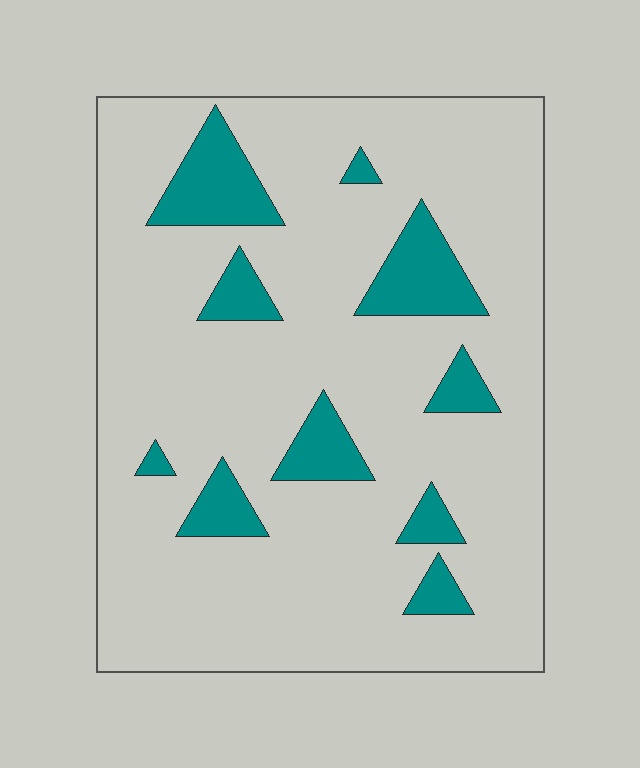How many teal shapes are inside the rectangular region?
10.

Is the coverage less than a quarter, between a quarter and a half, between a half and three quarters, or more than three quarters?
Less than a quarter.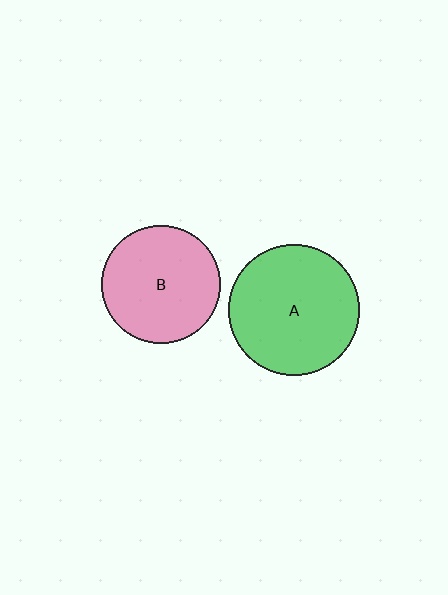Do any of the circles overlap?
No, none of the circles overlap.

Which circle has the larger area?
Circle A (green).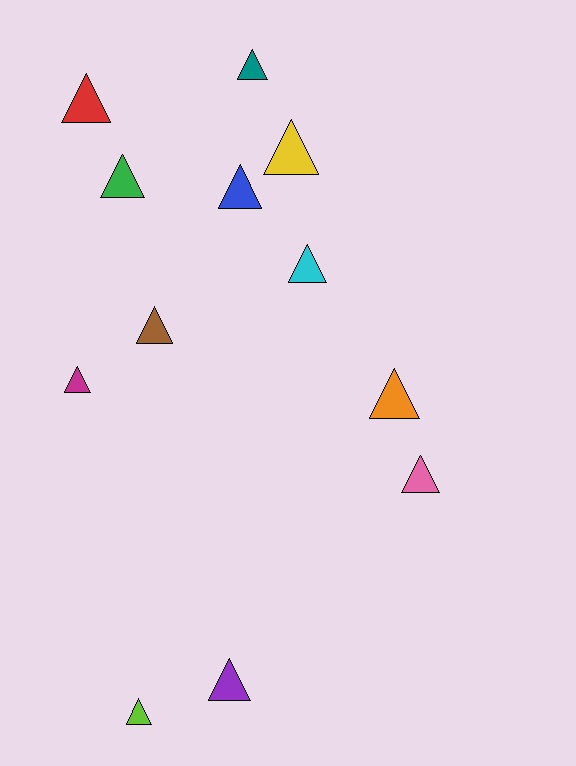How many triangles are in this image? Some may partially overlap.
There are 12 triangles.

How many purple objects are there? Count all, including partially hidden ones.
There is 1 purple object.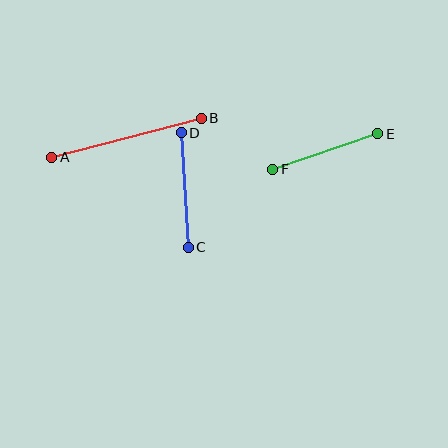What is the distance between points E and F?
The distance is approximately 111 pixels.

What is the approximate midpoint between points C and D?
The midpoint is at approximately (185, 190) pixels.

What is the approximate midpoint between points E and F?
The midpoint is at approximately (325, 152) pixels.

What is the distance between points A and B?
The distance is approximately 155 pixels.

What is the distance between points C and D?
The distance is approximately 114 pixels.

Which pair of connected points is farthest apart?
Points A and B are farthest apart.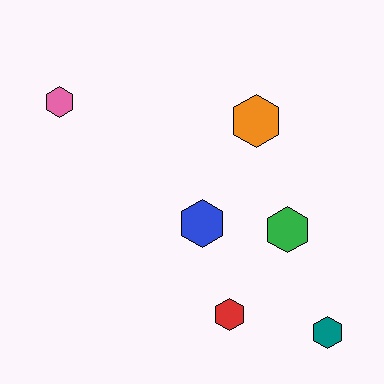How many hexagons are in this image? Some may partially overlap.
There are 6 hexagons.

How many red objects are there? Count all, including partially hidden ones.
There is 1 red object.